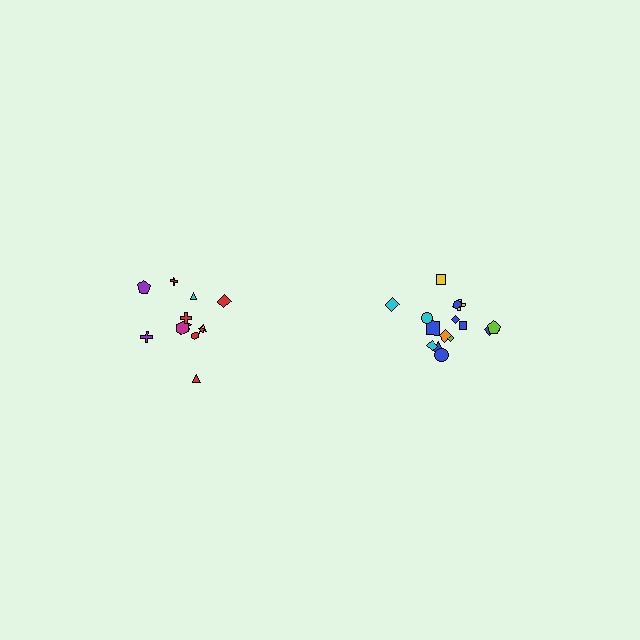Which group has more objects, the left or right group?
The right group.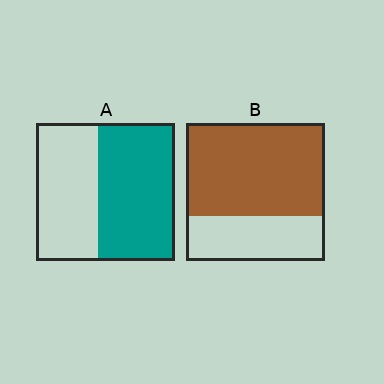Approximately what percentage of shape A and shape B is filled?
A is approximately 55% and B is approximately 65%.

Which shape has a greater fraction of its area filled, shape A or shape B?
Shape B.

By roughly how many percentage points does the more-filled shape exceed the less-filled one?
By roughly 10 percentage points (B over A).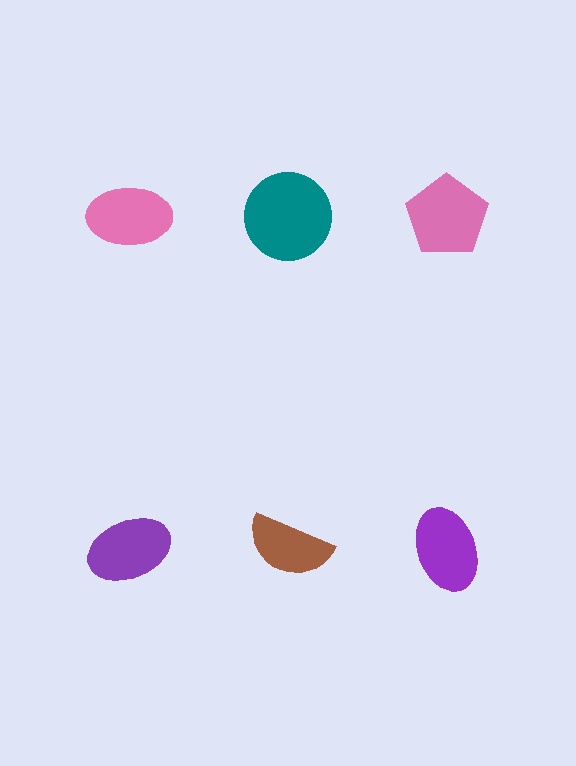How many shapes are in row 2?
3 shapes.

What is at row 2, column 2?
A brown semicircle.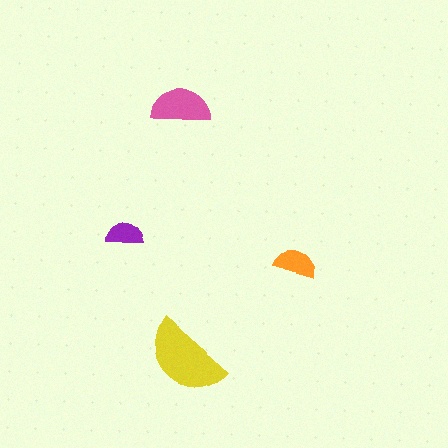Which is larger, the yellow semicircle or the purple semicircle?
The yellow one.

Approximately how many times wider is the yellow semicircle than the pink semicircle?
About 1.5 times wider.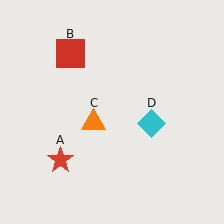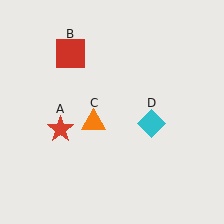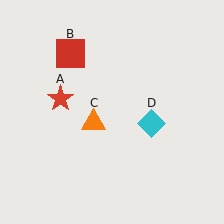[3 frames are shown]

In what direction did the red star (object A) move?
The red star (object A) moved up.